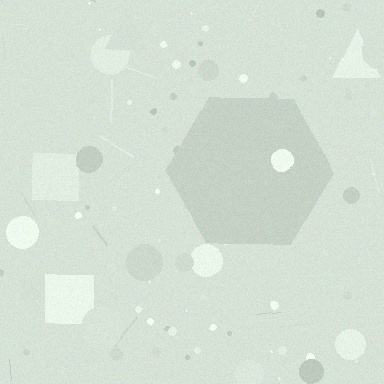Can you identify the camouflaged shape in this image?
The camouflaged shape is a hexagon.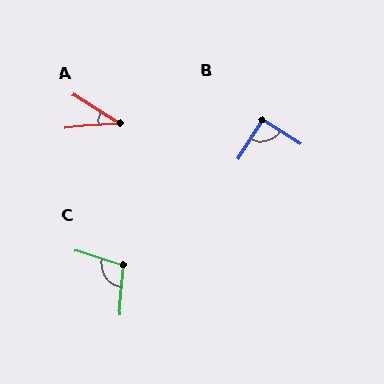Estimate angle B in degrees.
Approximately 90 degrees.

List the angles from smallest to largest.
A (36°), B (90°), C (104°).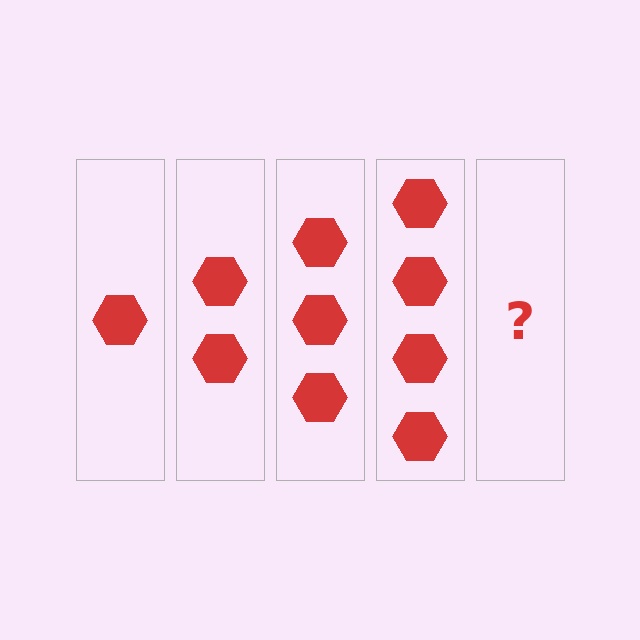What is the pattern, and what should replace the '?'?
The pattern is that each step adds one more hexagon. The '?' should be 5 hexagons.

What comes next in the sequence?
The next element should be 5 hexagons.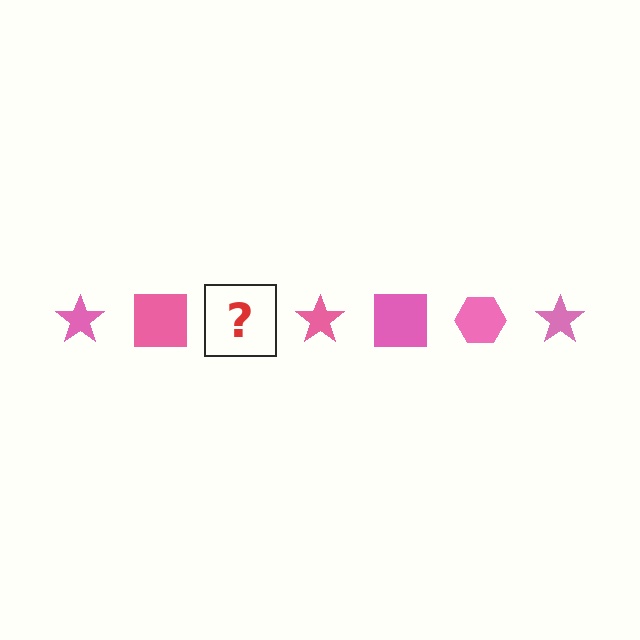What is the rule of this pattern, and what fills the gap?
The rule is that the pattern cycles through star, square, hexagon shapes in pink. The gap should be filled with a pink hexagon.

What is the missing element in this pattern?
The missing element is a pink hexagon.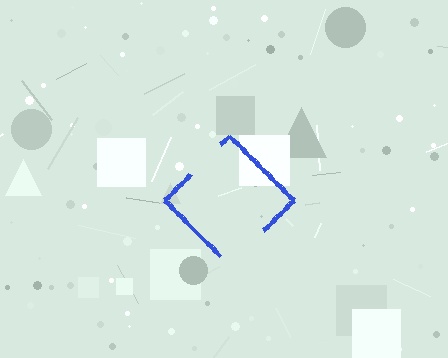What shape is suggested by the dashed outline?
The dashed outline suggests a diamond.